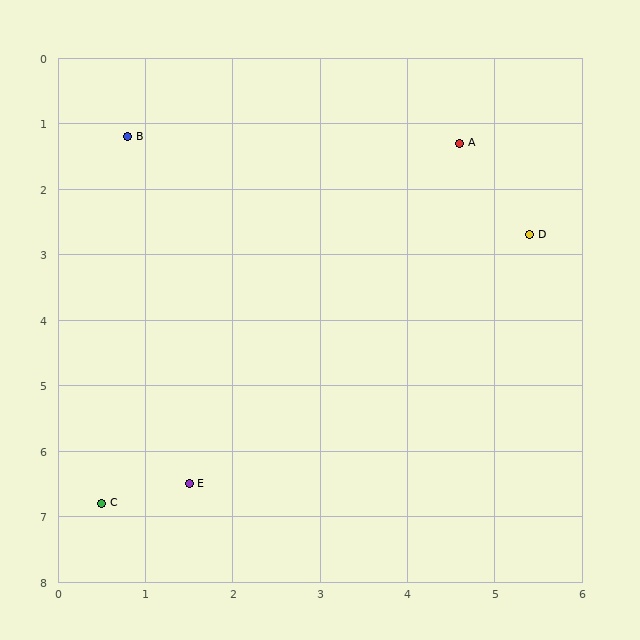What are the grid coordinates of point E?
Point E is at approximately (1.5, 6.5).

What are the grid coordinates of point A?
Point A is at approximately (4.6, 1.3).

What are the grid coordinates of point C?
Point C is at approximately (0.5, 6.8).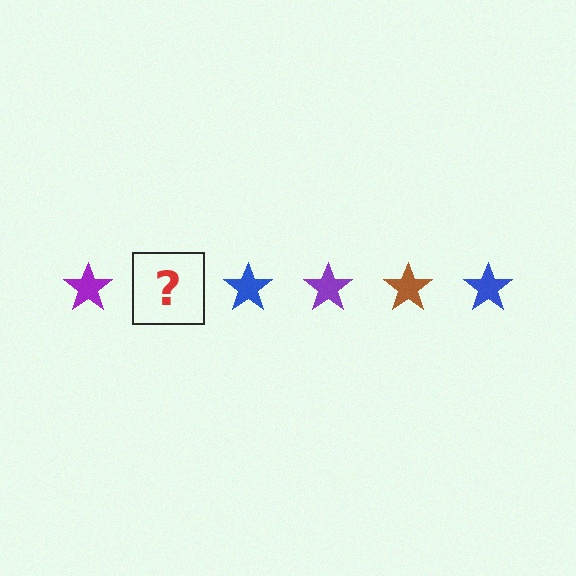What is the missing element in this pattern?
The missing element is a brown star.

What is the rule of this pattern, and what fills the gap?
The rule is that the pattern cycles through purple, brown, blue stars. The gap should be filled with a brown star.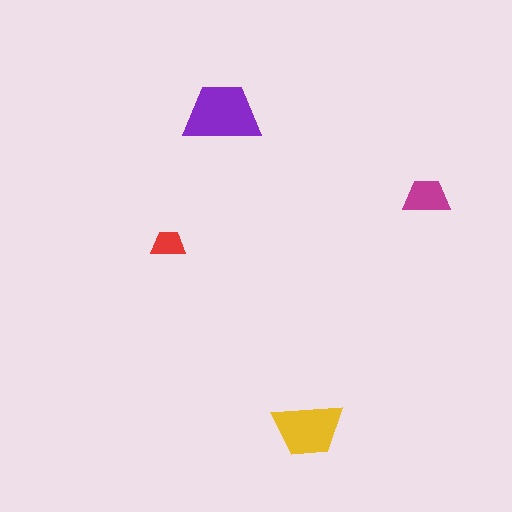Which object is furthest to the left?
The red trapezoid is leftmost.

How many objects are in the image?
There are 4 objects in the image.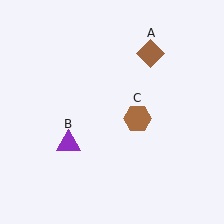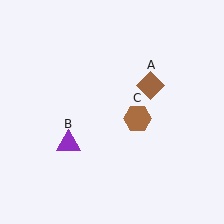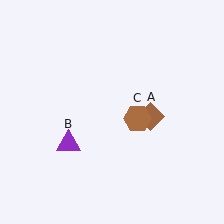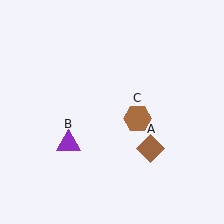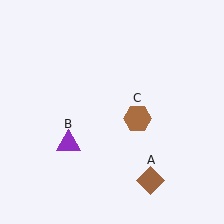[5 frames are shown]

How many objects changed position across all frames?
1 object changed position: brown diamond (object A).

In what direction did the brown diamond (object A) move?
The brown diamond (object A) moved down.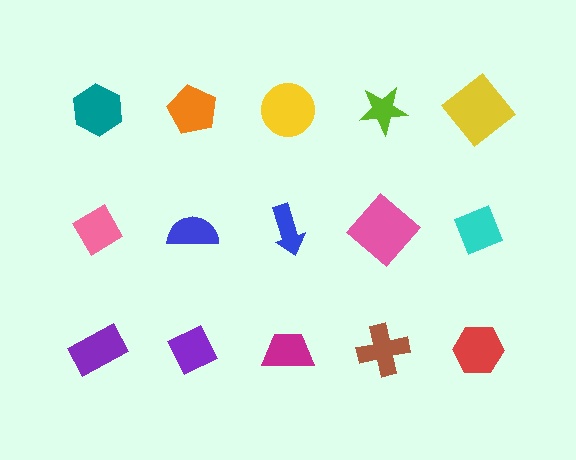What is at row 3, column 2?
A purple diamond.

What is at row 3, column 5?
A red hexagon.